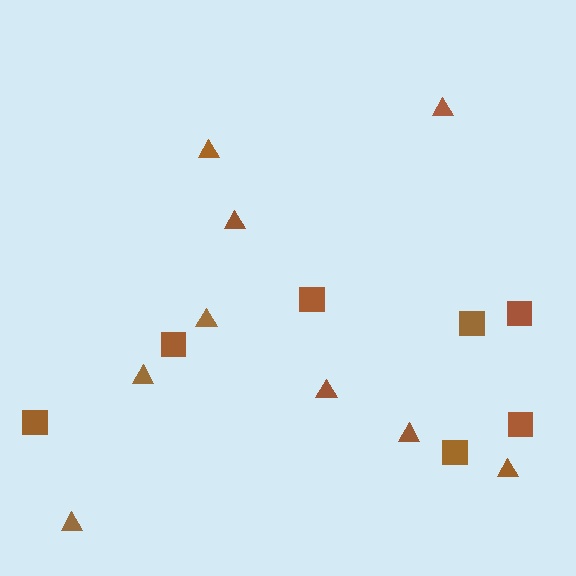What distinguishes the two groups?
There are 2 groups: one group of triangles (9) and one group of squares (7).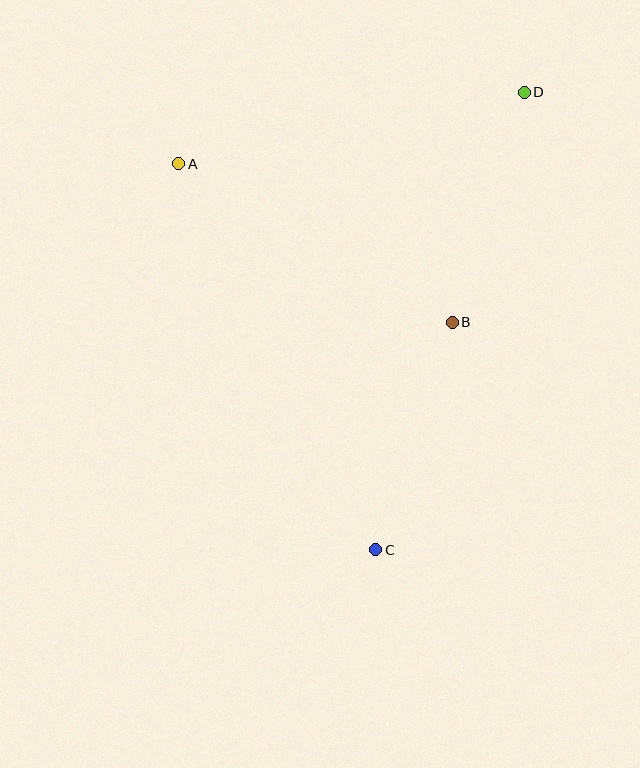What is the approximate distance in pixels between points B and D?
The distance between B and D is approximately 241 pixels.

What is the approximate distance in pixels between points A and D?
The distance between A and D is approximately 353 pixels.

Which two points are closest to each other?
Points B and C are closest to each other.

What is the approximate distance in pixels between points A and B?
The distance between A and B is approximately 316 pixels.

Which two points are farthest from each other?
Points C and D are farthest from each other.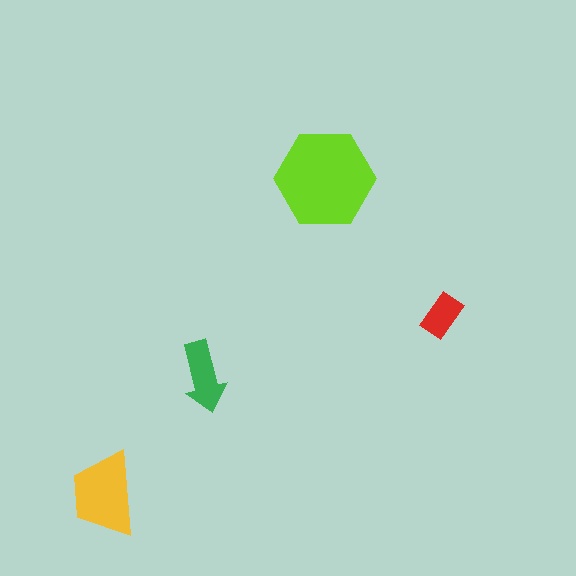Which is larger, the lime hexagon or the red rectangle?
The lime hexagon.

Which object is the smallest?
The red rectangle.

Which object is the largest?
The lime hexagon.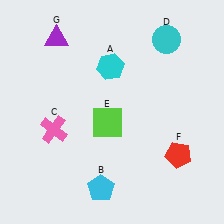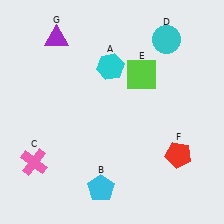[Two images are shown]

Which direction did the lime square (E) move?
The lime square (E) moved up.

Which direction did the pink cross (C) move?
The pink cross (C) moved down.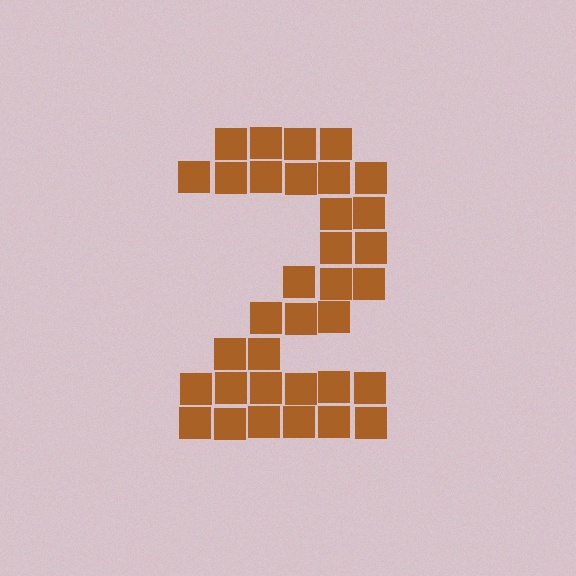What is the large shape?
The large shape is the digit 2.